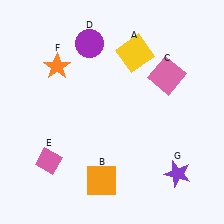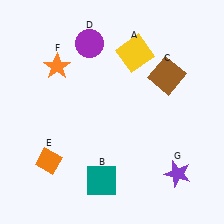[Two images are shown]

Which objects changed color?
B changed from orange to teal. C changed from pink to brown. E changed from pink to orange.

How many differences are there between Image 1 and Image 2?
There are 3 differences between the two images.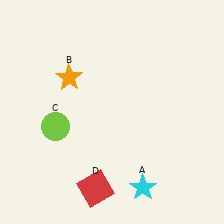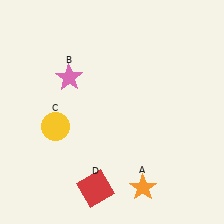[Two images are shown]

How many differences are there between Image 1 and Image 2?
There are 3 differences between the two images.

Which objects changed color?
A changed from cyan to orange. B changed from orange to pink. C changed from lime to yellow.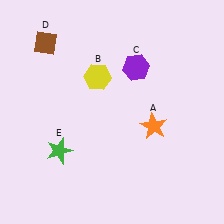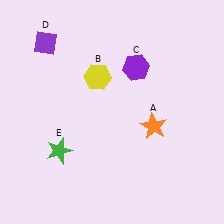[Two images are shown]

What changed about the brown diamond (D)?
In Image 1, D is brown. In Image 2, it changed to purple.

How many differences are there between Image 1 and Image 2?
There is 1 difference between the two images.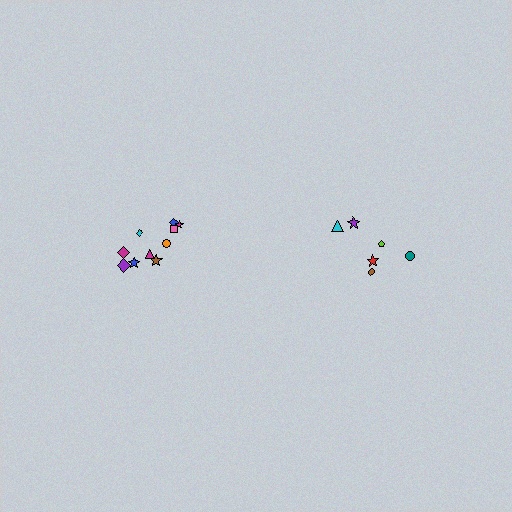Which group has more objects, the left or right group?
The left group.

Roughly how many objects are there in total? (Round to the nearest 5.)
Roughly 15 objects in total.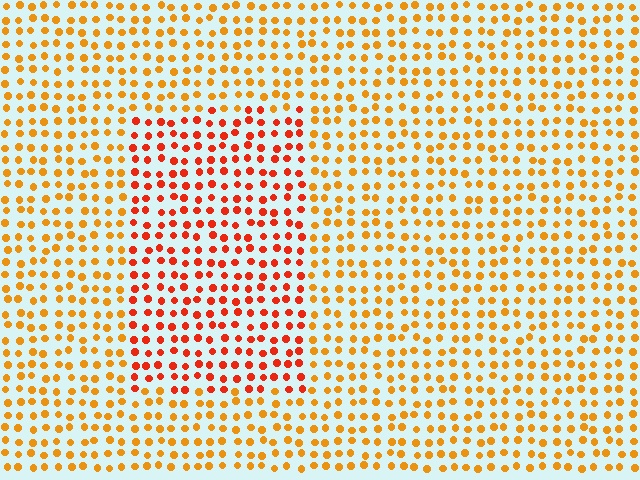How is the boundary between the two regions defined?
The boundary is defined purely by a slight shift in hue (about 30 degrees). Spacing, size, and orientation are identical on both sides.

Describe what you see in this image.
The image is filled with small orange elements in a uniform arrangement. A rectangle-shaped region is visible where the elements are tinted to a slightly different hue, forming a subtle color boundary.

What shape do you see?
I see a rectangle.